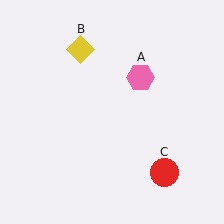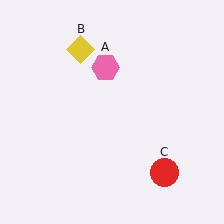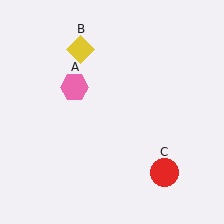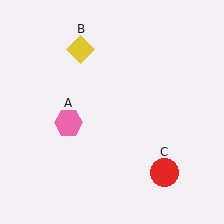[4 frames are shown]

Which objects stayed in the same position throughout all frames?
Yellow diamond (object B) and red circle (object C) remained stationary.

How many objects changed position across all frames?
1 object changed position: pink hexagon (object A).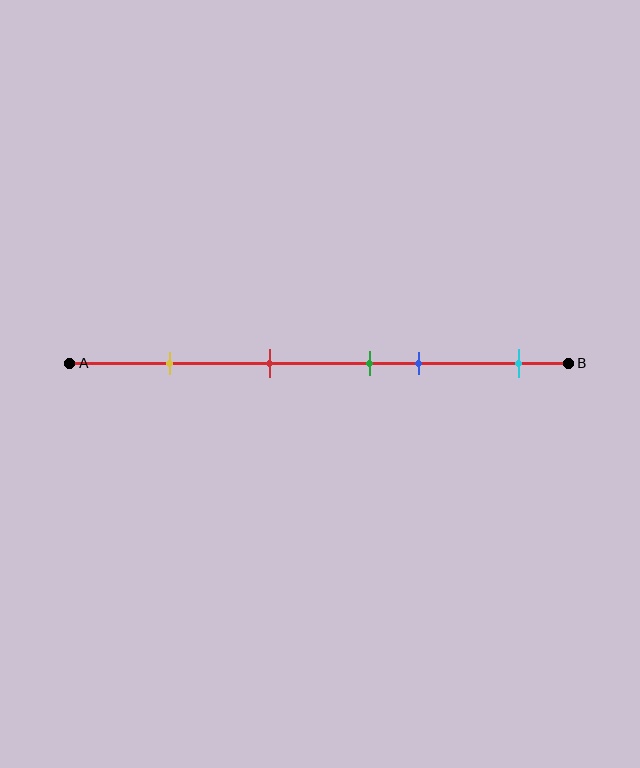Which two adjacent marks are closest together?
The green and blue marks are the closest adjacent pair.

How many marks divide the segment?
There are 5 marks dividing the segment.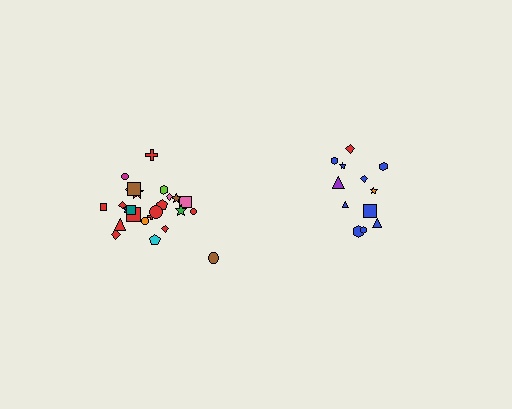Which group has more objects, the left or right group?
The left group.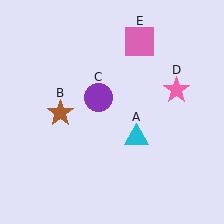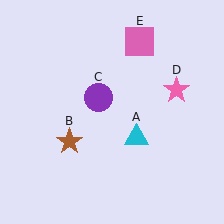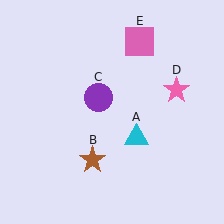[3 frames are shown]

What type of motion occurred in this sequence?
The brown star (object B) rotated counterclockwise around the center of the scene.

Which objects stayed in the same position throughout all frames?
Cyan triangle (object A) and purple circle (object C) and pink star (object D) and pink square (object E) remained stationary.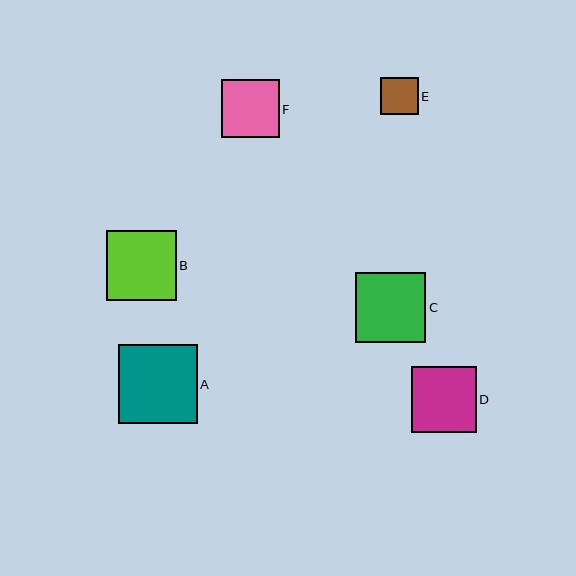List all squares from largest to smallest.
From largest to smallest: A, C, B, D, F, E.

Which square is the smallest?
Square E is the smallest with a size of approximately 38 pixels.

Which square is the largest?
Square A is the largest with a size of approximately 78 pixels.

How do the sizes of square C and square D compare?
Square C and square D are approximately the same size.